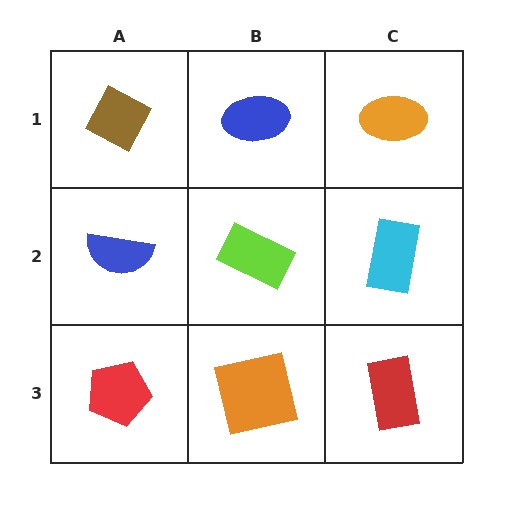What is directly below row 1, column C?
A cyan rectangle.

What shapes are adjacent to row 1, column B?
A lime rectangle (row 2, column B), a brown diamond (row 1, column A), an orange ellipse (row 1, column C).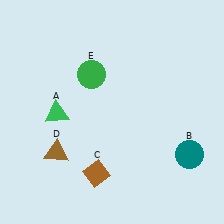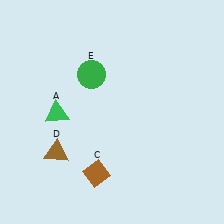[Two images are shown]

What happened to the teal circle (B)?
The teal circle (B) was removed in Image 2. It was in the bottom-right area of Image 1.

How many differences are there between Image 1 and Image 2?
There is 1 difference between the two images.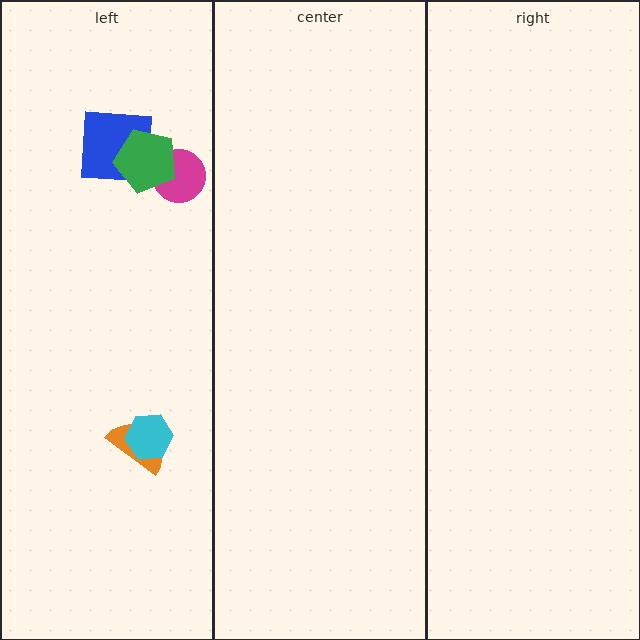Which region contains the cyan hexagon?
The left region.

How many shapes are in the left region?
5.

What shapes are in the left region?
The orange semicircle, the cyan hexagon, the blue square, the magenta circle, the green pentagon.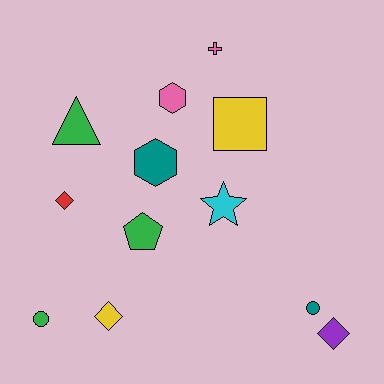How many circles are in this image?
There are 2 circles.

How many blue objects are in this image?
There are no blue objects.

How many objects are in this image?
There are 12 objects.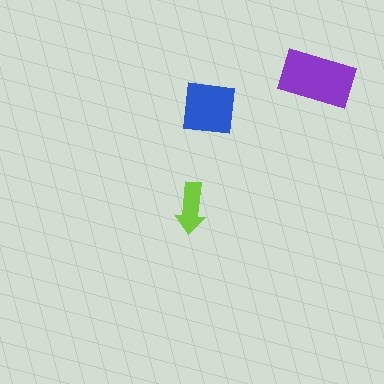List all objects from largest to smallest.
The purple rectangle, the blue square, the lime arrow.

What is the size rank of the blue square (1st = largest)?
2nd.